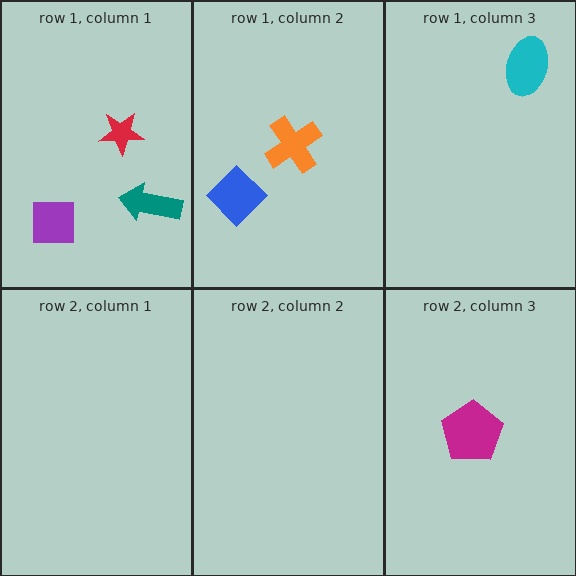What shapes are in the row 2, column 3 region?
The magenta pentagon.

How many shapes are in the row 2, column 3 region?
1.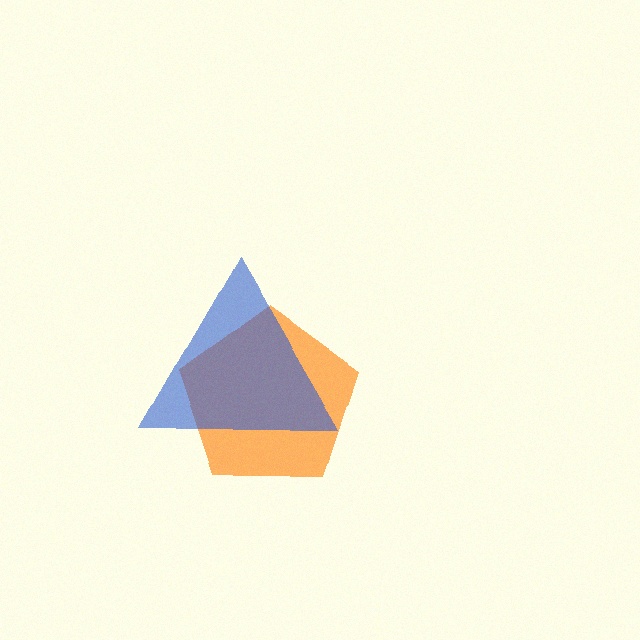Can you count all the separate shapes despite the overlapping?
Yes, there are 2 separate shapes.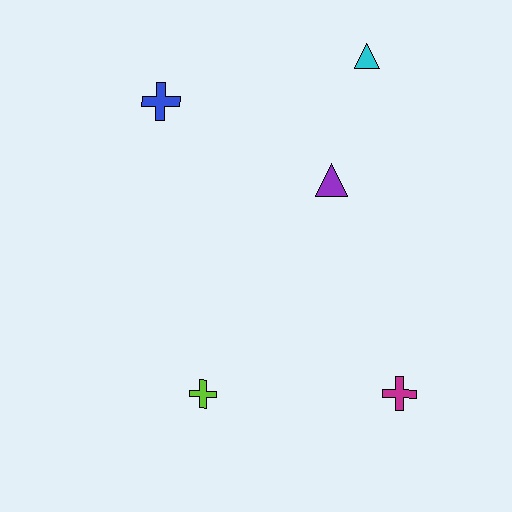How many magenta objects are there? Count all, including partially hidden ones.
There is 1 magenta object.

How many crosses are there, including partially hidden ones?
There are 3 crosses.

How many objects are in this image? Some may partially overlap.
There are 5 objects.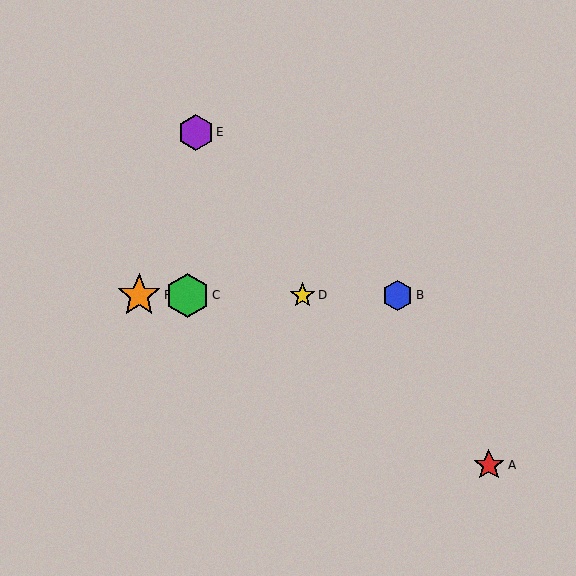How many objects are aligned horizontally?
4 objects (B, C, D, F) are aligned horizontally.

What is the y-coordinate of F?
Object F is at y≈295.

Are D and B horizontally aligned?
Yes, both are at y≈295.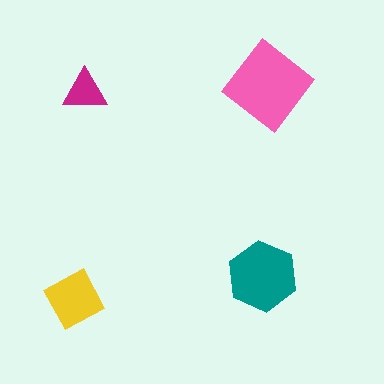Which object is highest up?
The pink diamond is topmost.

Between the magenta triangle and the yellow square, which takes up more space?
The yellow square.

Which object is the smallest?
The magenta triangle.